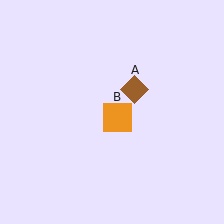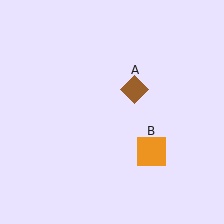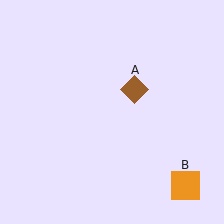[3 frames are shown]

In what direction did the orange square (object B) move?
The orange square (object B) moved down and to the right.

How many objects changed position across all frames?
1 object changed position: orange square (object B).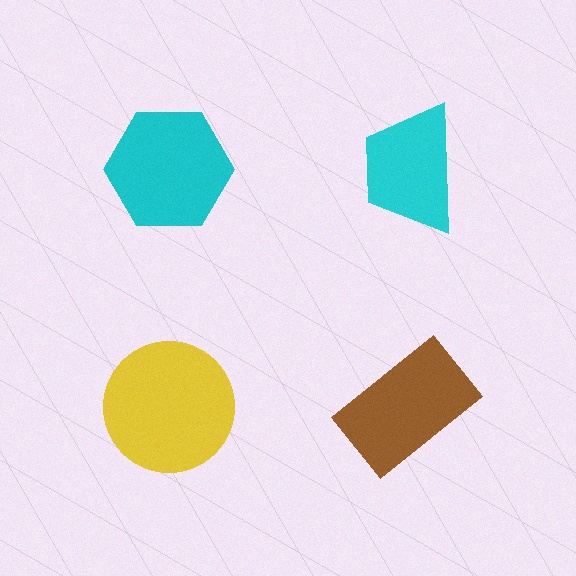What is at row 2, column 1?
A yellow circle.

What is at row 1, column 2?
A cyan trapezoid.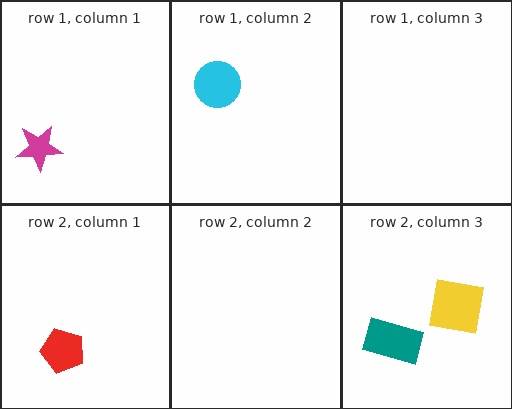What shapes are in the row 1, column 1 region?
The magenta star.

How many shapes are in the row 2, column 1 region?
1.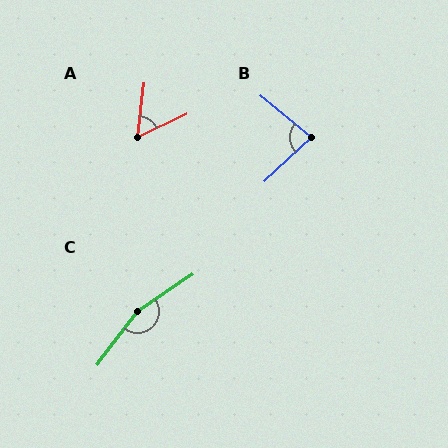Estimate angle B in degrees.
Approximately 83 degrees.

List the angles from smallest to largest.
A (58°), B (83°), C (161°).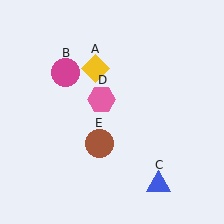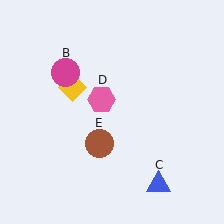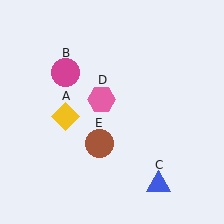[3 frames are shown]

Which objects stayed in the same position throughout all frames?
Magenta circle (object B) and blue triangle (object C) and pink hexagon (object D) and brown circle (object E) remained stationary.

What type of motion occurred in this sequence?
The yellow diamond (object A) rotated counterclockwise around the center of the scene.